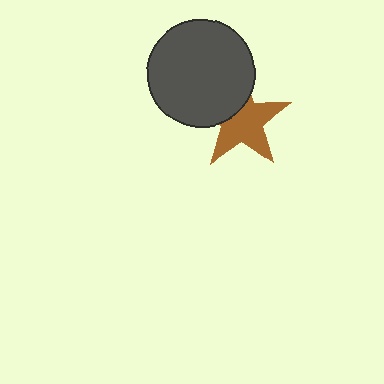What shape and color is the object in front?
The object in front is a dark gray circle.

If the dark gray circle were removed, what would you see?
You would see the complete brown star.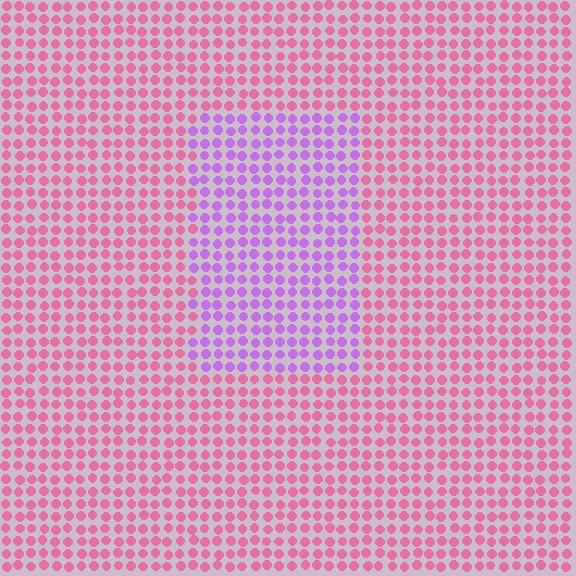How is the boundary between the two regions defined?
The boundary is defined purely by a slight shift in hue (about 50 degrees). Spacing, size, and orientation are identical on both sides.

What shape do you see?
I see a rectangle.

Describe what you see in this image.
The image is filled with small pink elements in a uniform arrangement. A rectangle-shaped region is visible where the elements are tinted to a slightly different hue, forming a subtle color boundary.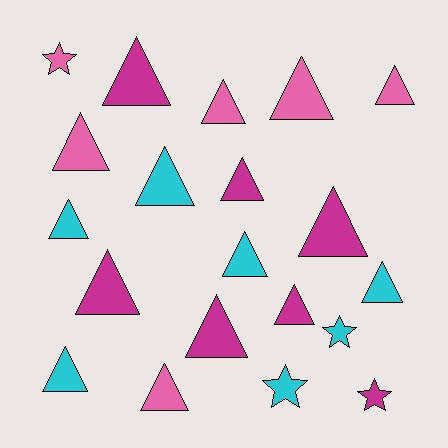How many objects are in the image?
There are 20 objects.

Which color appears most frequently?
Cyan, with 7 objects.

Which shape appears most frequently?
Triangle, with 16 objects.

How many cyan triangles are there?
There are 5 cyan triangles.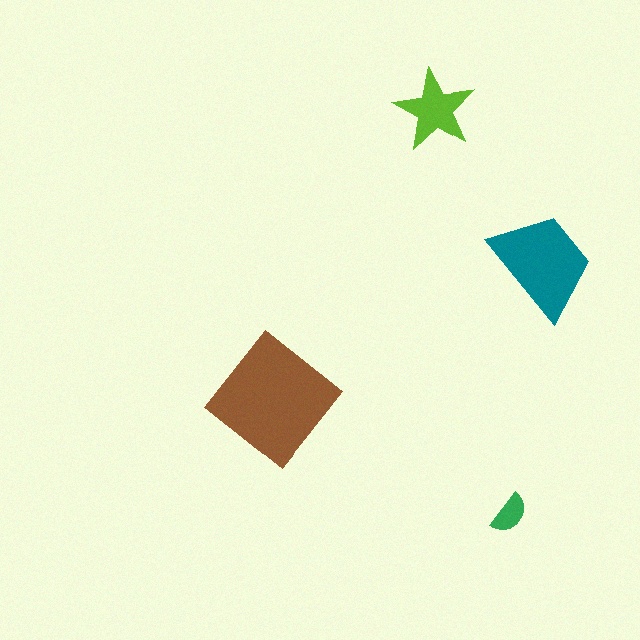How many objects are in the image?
There are 4 objects in the image.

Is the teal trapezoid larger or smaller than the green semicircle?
Larger.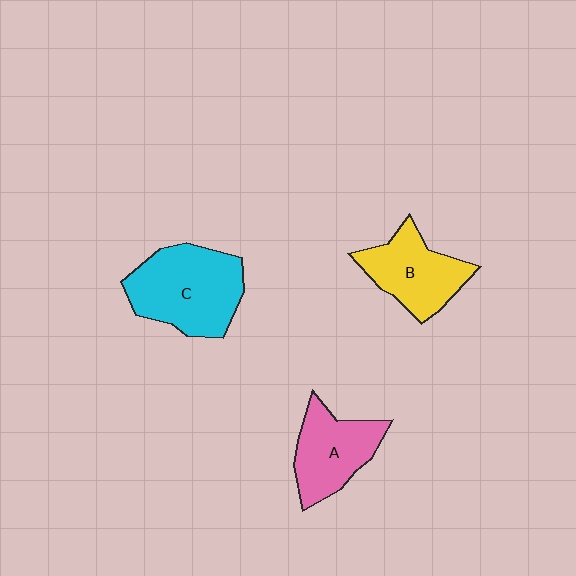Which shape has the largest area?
Shape C (cyan).